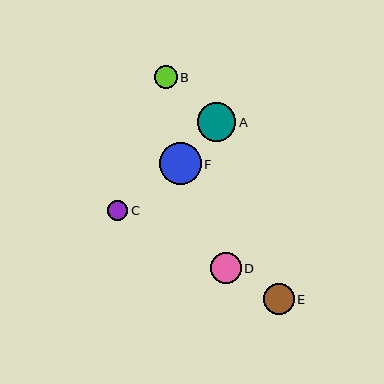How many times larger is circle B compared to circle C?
Circle B is approximately 1.1 times the size of circle C.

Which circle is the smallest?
Circle C is the smallest with a size of approximately 20 pixels.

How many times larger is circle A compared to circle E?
Circle A is approximately 1.2 times the size of circle E.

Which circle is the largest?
Circle F is the largest with a size of approximately 42 pixels.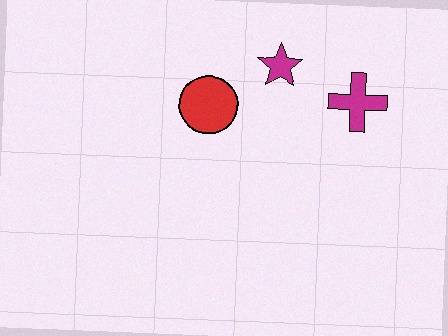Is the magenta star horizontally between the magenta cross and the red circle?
Yes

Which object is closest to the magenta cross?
The magenta star is closest to the magenta cross.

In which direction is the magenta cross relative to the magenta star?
The magenta cross is to the right of the magenta star.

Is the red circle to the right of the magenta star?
No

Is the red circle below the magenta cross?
Yes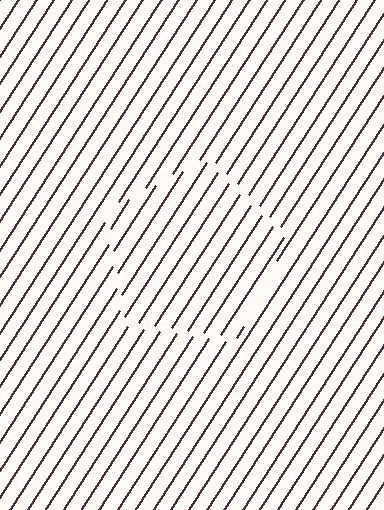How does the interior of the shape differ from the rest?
The interior of the shape contains the same grating, shifted by half a period — the contour is defined by the phase discontinuity where line-ends from the inner and outer gratings abut.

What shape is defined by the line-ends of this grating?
An illusory pentagon. The interior of the shape contains the same grating, shifted by half a period — the contour is defined by the phase discontinuity where line-ends from the inner and outer gratings abut.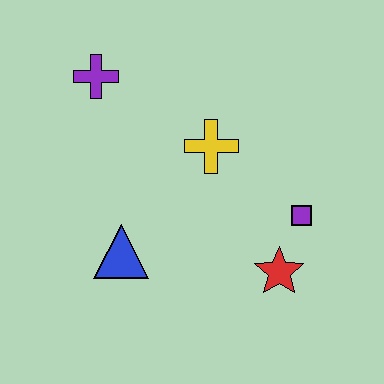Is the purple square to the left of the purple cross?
No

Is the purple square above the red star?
Yes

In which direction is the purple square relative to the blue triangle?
The purple square is to the right of the blue triangle.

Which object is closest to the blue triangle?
The yellow cross is closest to the blue triangle.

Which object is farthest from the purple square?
The purple cross is farthest from the purple square.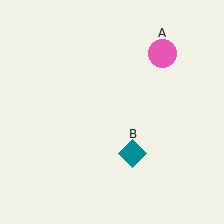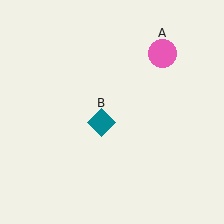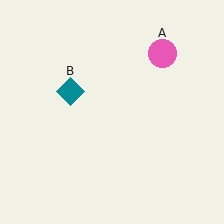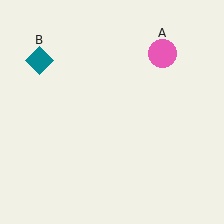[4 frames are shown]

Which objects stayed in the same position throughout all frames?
Pink circle (object A) remained stationary.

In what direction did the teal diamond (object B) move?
The teal diamond (object B) moved up and to the left.